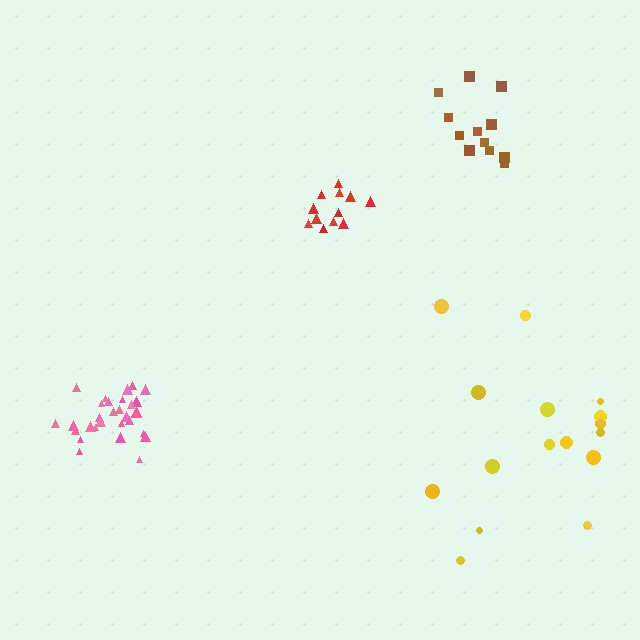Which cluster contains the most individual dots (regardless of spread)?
Pink (30).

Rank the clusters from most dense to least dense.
pink, red, brown, yellow.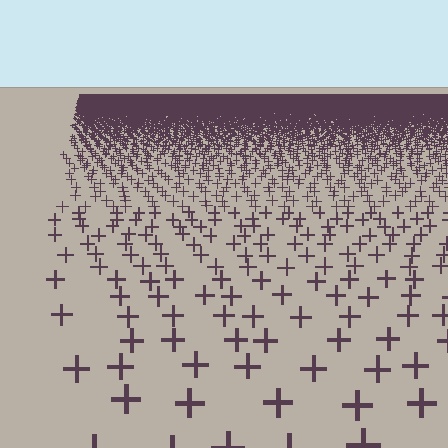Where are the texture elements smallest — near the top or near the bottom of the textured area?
Near the top.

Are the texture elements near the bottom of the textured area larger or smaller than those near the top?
Larger. Near the bottom, elements are closer to the viewer and appear at a bigger on-screen size.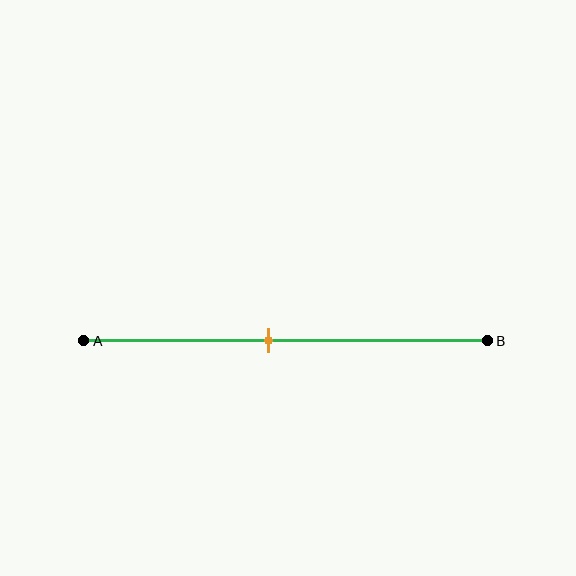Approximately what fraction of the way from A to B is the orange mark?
The orange mark is approximately 45% of the way from A to B.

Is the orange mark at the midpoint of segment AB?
No, the mark is at about 45% from A, not at the 50% midpoint.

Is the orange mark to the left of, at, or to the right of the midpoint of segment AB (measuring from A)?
The orange mark is to the left of the midpoint of segment AB.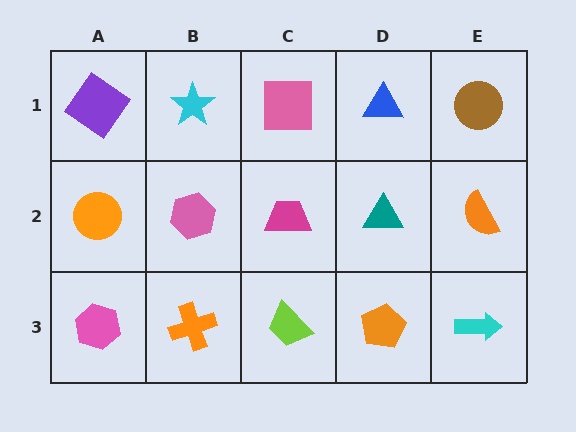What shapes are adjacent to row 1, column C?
A magenta trapezoid (row 2, column C), a cyan star (row 1, column B), a blue triangle (row 1, column D).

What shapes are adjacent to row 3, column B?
A pink hexagon (row 2, column B), a pink hexagon (row 3, column A), a lime trapezoid (row 3, column C).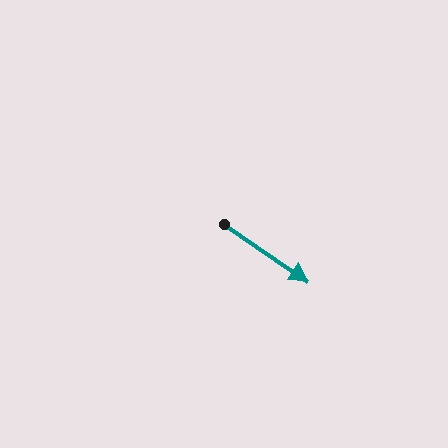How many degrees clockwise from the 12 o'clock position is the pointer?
Approximately 124 degrees.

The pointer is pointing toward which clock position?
Roughly 4 o'clock.